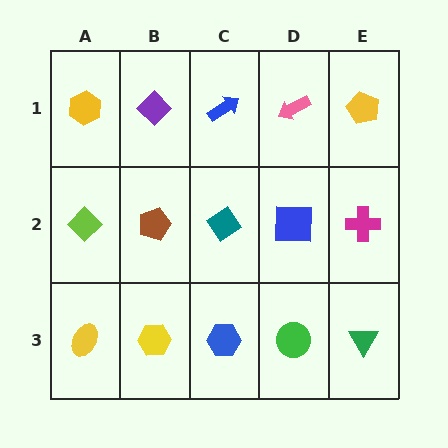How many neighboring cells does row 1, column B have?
3.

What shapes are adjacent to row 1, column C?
A teal diamond (row 2, column C), a purple diamond (row 1, column B), a pink arrow (row 1, column D).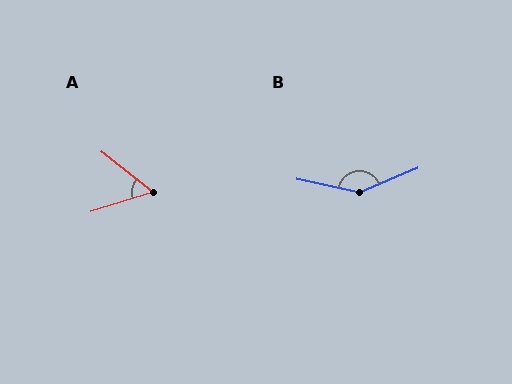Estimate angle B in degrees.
Approximately 144 degrees.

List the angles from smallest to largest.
A (55°), B (144°).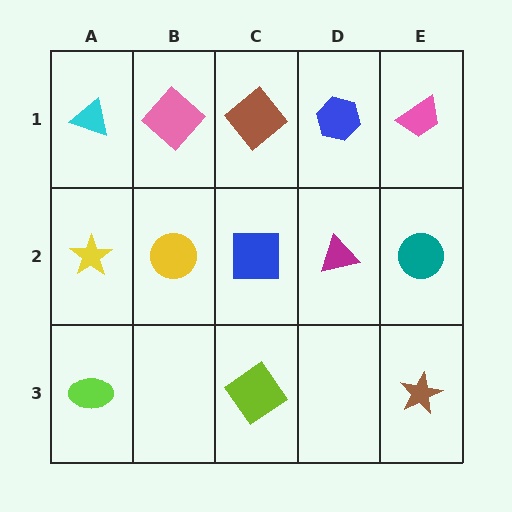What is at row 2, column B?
A yellow circle.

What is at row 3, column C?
A lime diamond.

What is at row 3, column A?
A lime ellipse.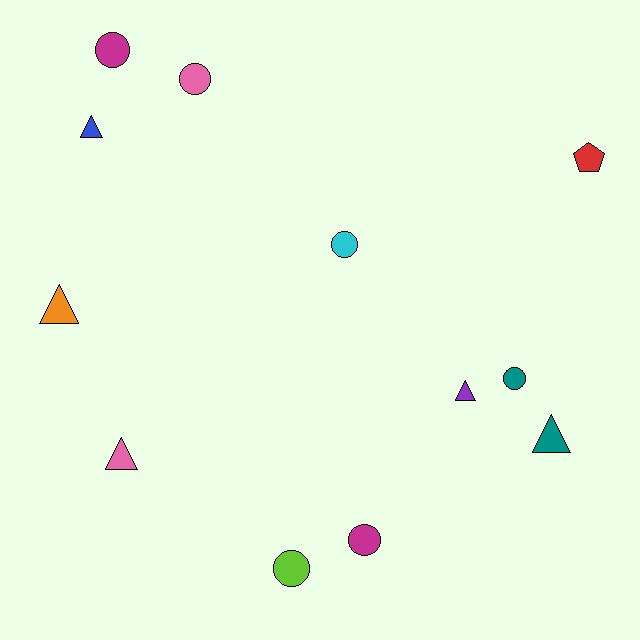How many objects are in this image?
There are 12 objects.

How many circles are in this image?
There are 6 circles.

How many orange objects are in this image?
There is 1 orange object.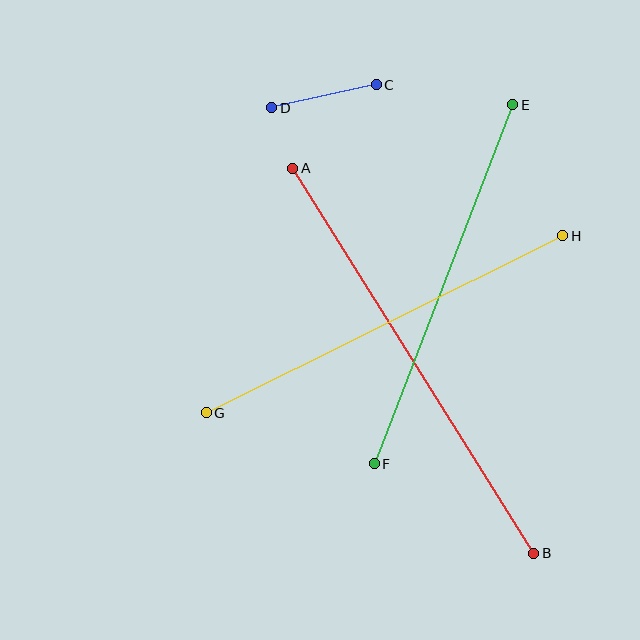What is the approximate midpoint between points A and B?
The midpoint is at approximately (413, 361) pixels.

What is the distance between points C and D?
The distance is approximately 107 pixels.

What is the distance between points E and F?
The distance is approximately 385 pixels.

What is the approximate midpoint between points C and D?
The midpoint is at approximately (324, 96) pixels.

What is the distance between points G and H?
The distance is approximately 398 pixels.